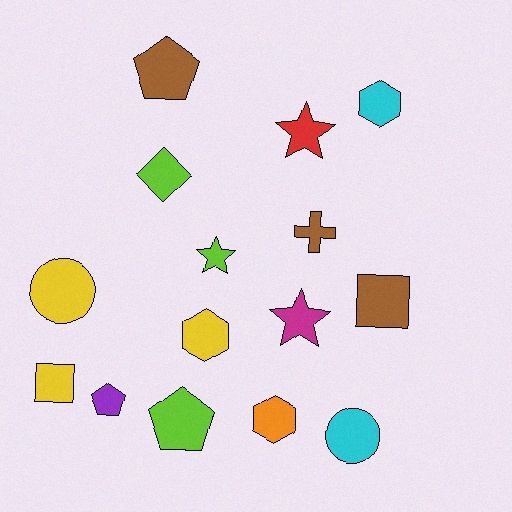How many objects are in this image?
There are 15 objects.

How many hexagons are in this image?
There are 3 hexagons.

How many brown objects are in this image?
There are 3 brown objects.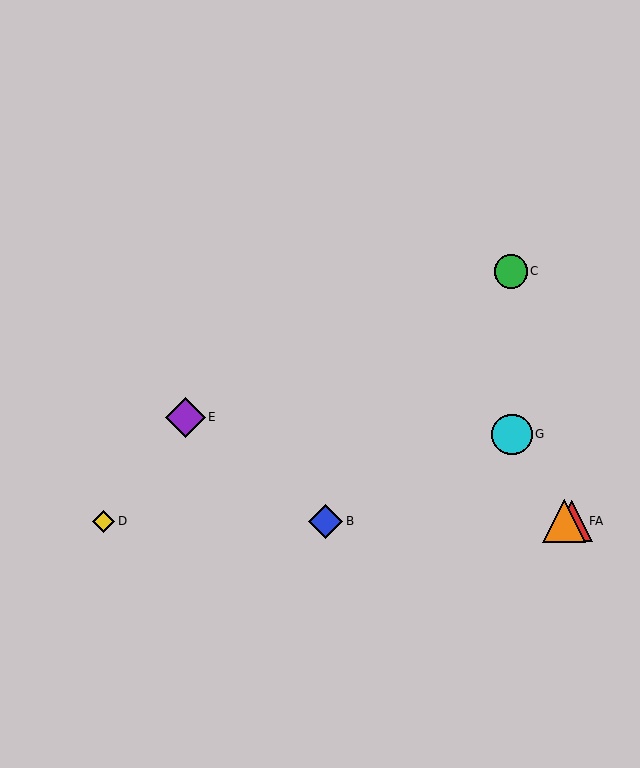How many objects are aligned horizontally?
4 objects (A, B, D, F) are aligned horizontally.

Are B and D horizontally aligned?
Yes, both are at y≈521.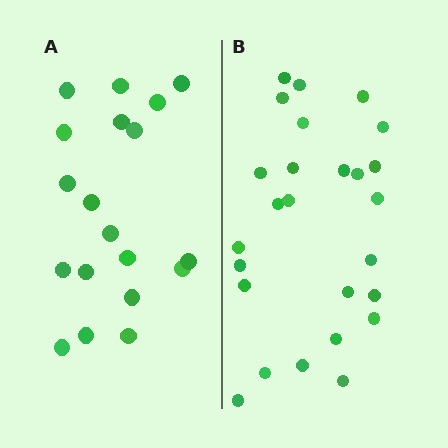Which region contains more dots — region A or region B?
Region B (the right region) has more dots.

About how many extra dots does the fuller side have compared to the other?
Region B has roughly 8 or so more dots than region A.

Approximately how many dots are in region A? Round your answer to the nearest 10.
About 20 dots. (The exact count is 19, which rounds to 20.)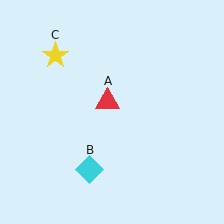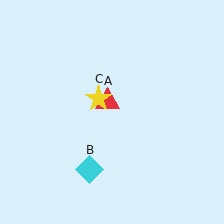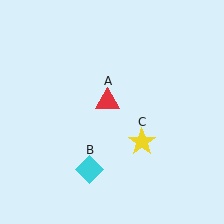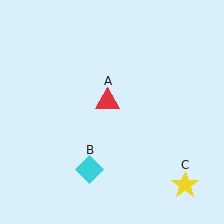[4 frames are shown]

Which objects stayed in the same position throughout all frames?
Red triangle (object A) and cyan diamond (object B) remained stationary.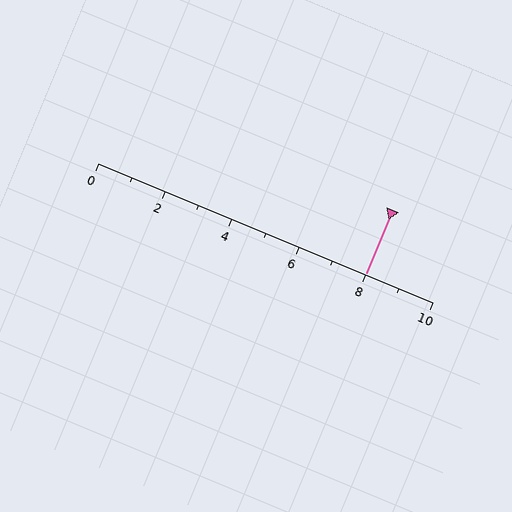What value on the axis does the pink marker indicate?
The marker indicates approximately 8.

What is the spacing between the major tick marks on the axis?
The major ticks are spaced 2 apart.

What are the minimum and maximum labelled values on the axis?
The axis runs from 0 to 10.